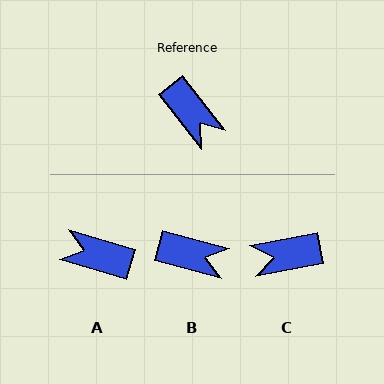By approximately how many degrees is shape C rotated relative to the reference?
Approximately 117 degrees clockwise.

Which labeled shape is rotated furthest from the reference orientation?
A, about 144 degrees away.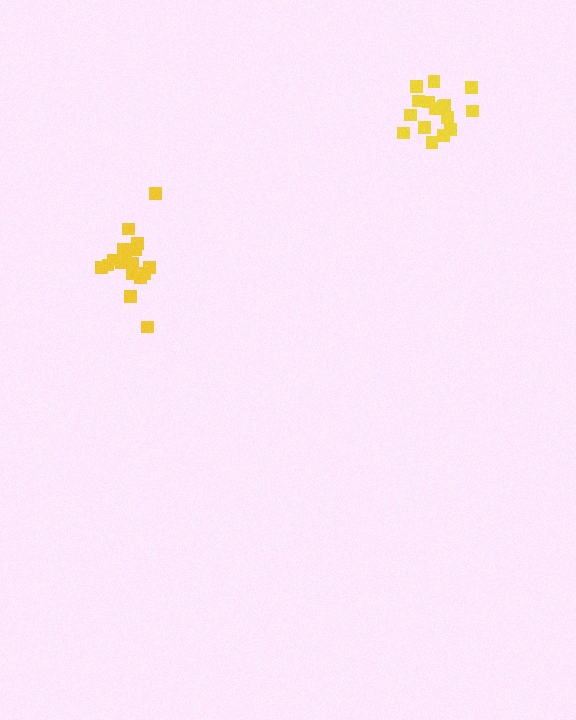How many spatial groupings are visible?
There are 2 spatial groupings.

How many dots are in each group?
Group 1: 16 dots, Group 2: 17 dots (33 total).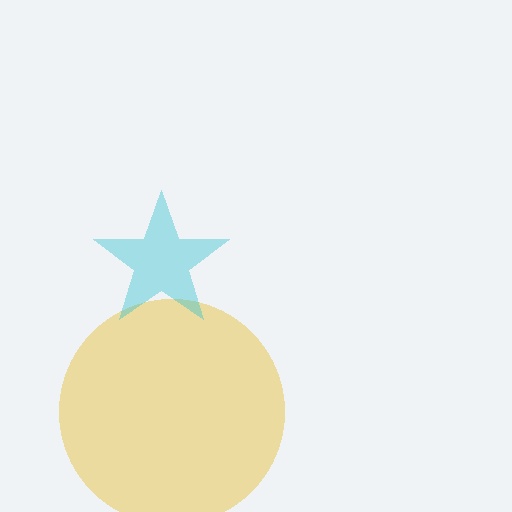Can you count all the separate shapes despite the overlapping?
Yes, there are 2 separate shapes.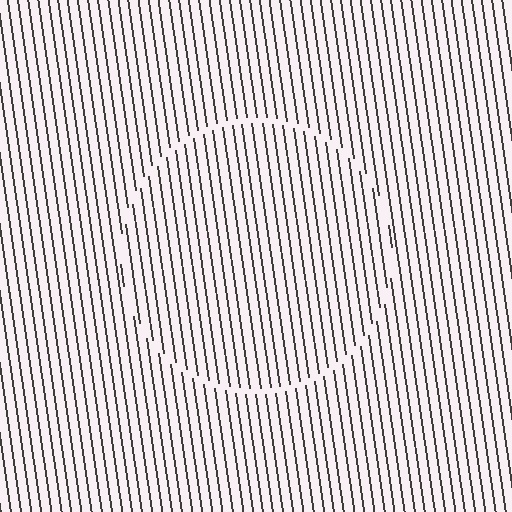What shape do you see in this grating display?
An illusory circle. The interior of the shape contains the same grating, shifted by half a period — the contour is defined by the phase discontinuity where line-ends from the inner and outer gratings abut.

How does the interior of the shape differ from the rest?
The interior of the shape contains the same grating, shifted by half a period — the contour is defined by the phase discontinuity where line-ends from the inner and outer gratings abut.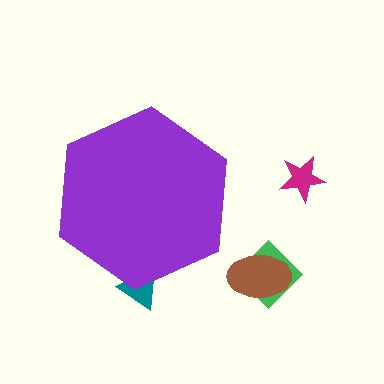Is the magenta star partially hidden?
No, the magenta star is fully visible.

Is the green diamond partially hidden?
No, the green diamond is fully visible.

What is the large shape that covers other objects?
A purple hexagon.